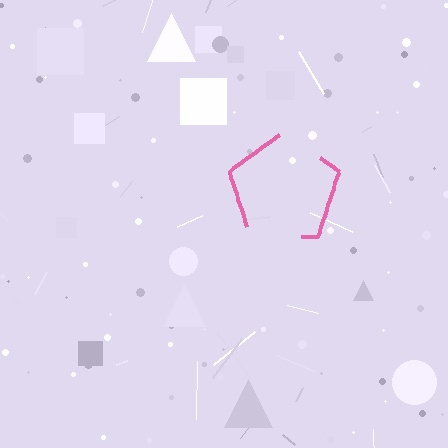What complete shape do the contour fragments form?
The contour fragments form a pentagon.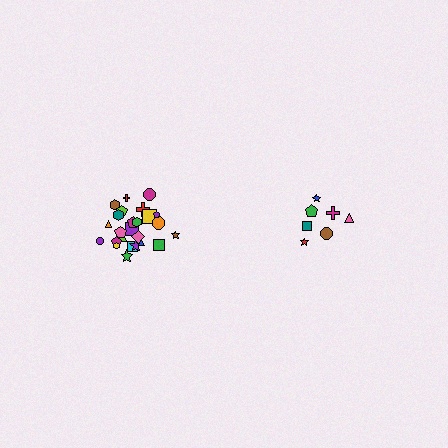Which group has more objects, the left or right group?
The left group.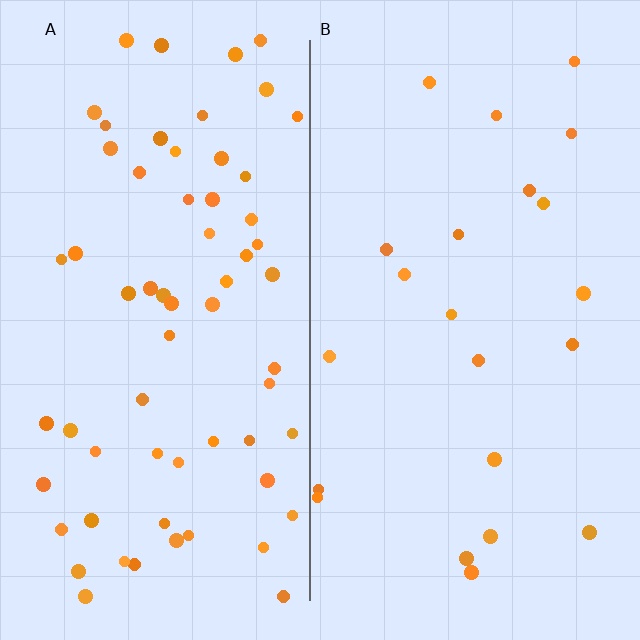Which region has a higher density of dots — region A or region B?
A (the left).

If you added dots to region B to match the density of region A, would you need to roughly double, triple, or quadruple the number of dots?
Approximately triple.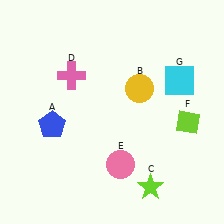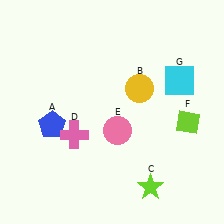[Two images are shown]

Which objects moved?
The objects that moved are: the pink cross (D), the pink circle (E).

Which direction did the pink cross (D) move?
The pink cross (D) moved down.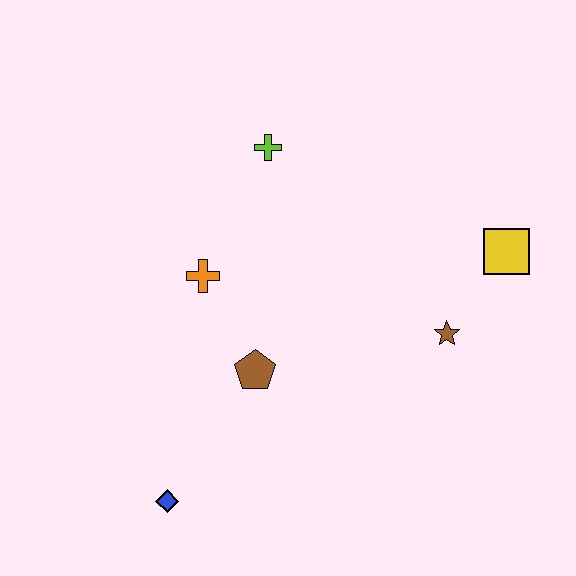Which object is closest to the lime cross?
The orange cross is closest to the lime cross.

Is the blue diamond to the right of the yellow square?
No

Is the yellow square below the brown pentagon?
No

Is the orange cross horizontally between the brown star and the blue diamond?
Yes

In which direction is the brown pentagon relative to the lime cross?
The brown pentagon is below the lime cross.